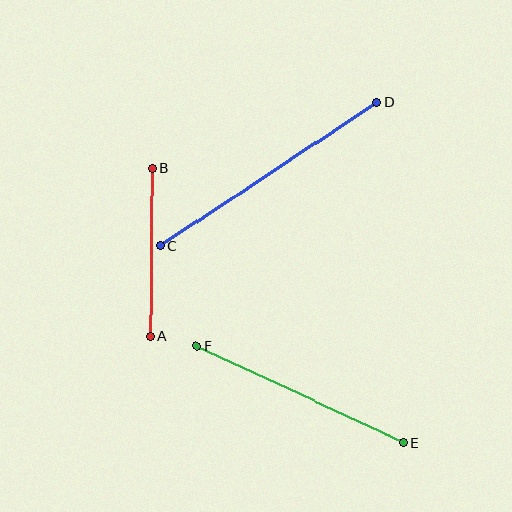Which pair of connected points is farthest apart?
Points C and D are farthest apart.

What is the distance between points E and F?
The distance is approximately 229 pixels.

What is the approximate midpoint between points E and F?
The midpoint is at approximately (300, 394) pixels.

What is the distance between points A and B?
The distance is approximately 168 pixels.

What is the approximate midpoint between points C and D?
The midpoint is at approximately (269, 174) pixels.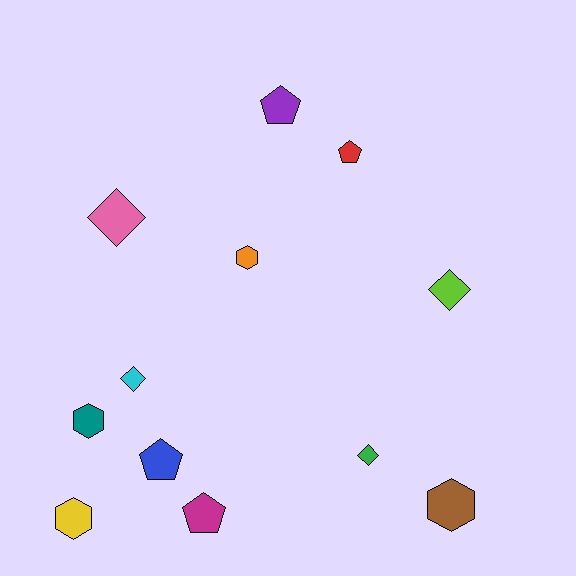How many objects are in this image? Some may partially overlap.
There are 12 objects.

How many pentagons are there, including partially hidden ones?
There are 4 pentagons.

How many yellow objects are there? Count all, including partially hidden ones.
There is 1 yellow object.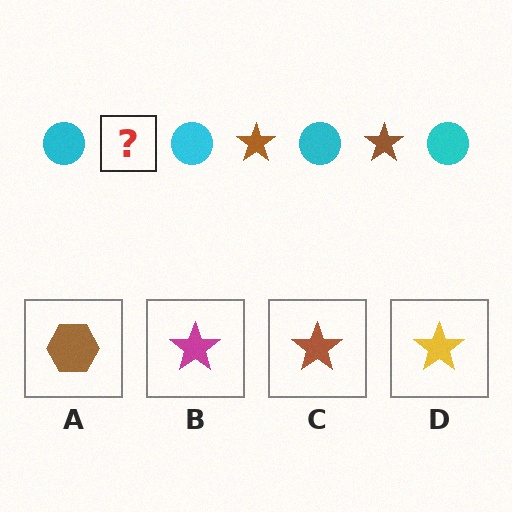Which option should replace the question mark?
Option C.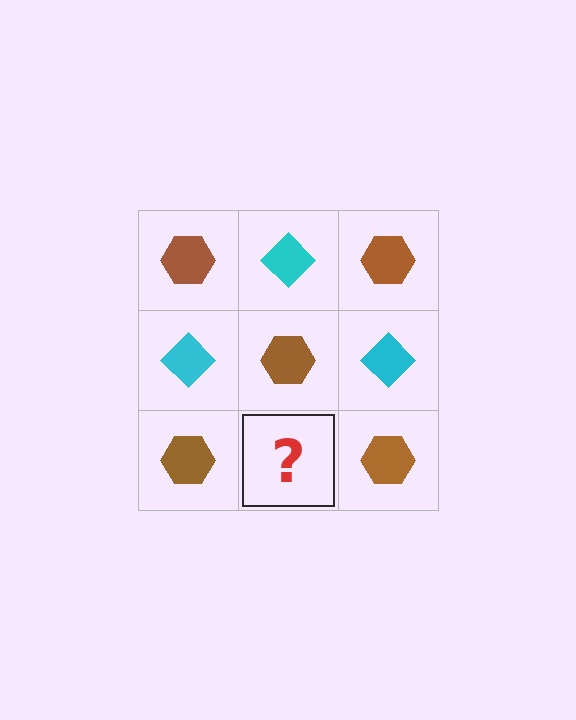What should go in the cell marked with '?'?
The missing cell should contain a cyan diamond.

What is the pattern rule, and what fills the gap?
The rule is that it alternates brown hexagon and cyan diamond in a checkerboard pattern. The gap should be filled with a cyan diamond.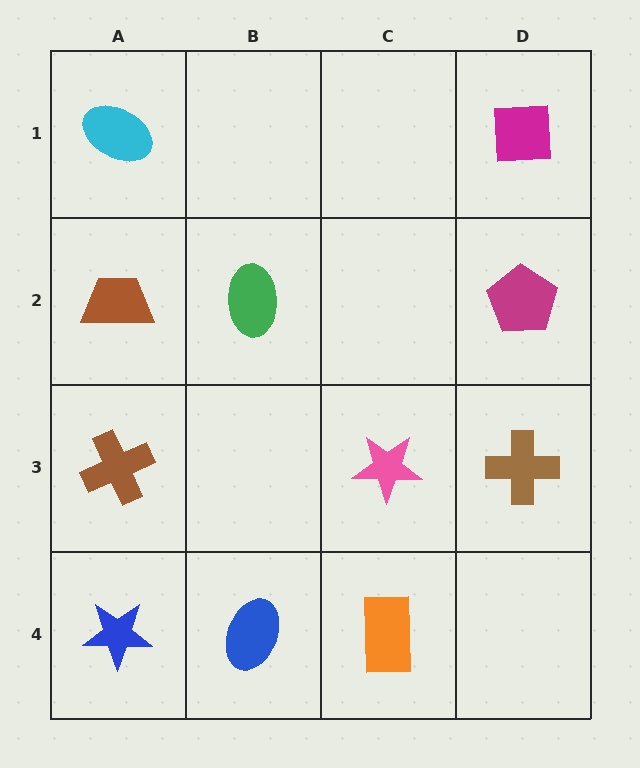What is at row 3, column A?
A brown cross.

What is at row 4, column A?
A blue star.